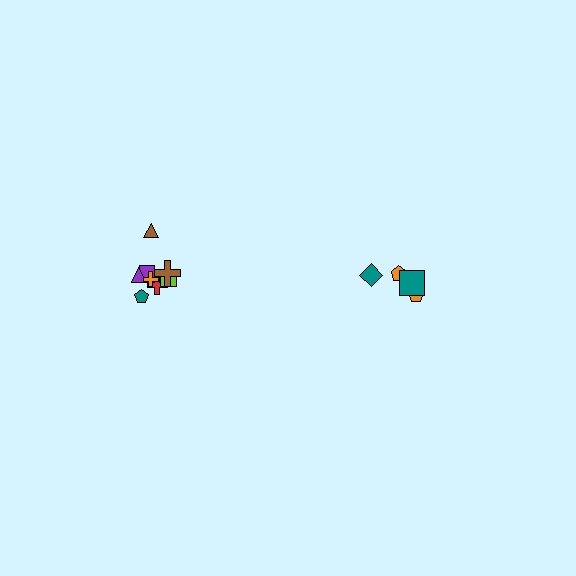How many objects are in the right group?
There are 4 objects.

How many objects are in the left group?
There are 8 objects.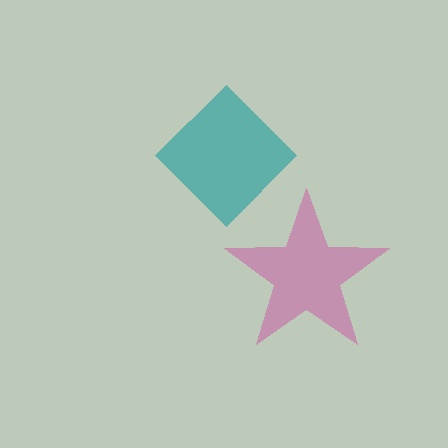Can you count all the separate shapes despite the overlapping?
Yes, there are 2 separate shapes.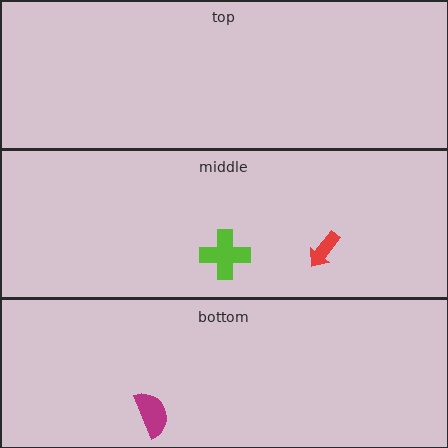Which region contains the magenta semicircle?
The bottom region.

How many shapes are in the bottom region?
1.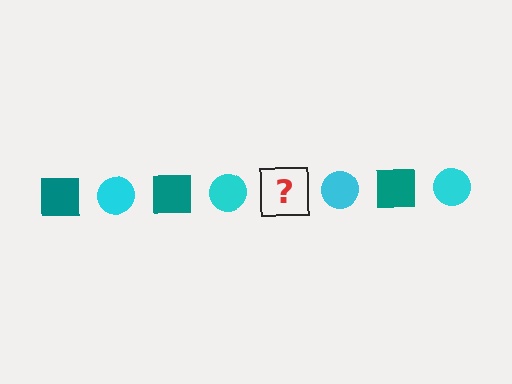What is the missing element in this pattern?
The missing element is a teal square.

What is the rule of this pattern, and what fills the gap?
The rule is that the pattern alternates between teal square and cyan circle. The gap should be filled with a teal square.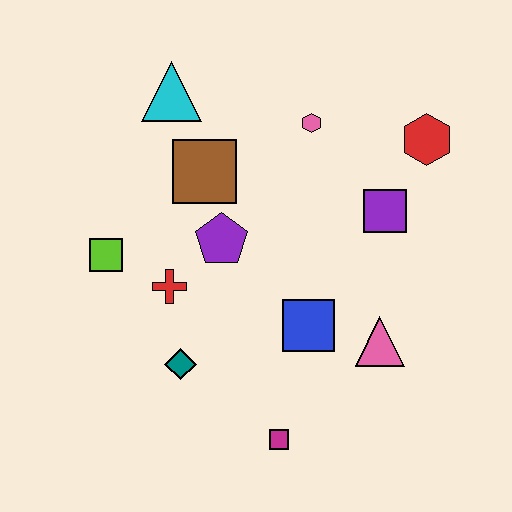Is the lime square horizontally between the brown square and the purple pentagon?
No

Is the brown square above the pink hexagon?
No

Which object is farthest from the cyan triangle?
The magenta square is farthest from the cyan triangle.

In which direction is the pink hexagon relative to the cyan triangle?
The pink hexagon is to the right of the cyan triangle.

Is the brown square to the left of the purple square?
Yes